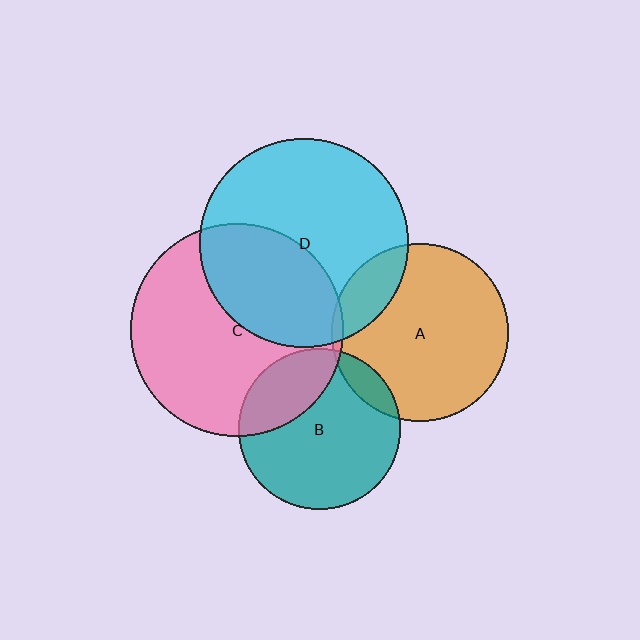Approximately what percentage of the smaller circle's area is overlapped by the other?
Approximately 15%.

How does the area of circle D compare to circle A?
Approximately 1.4 times.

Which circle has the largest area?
Circle C (pink).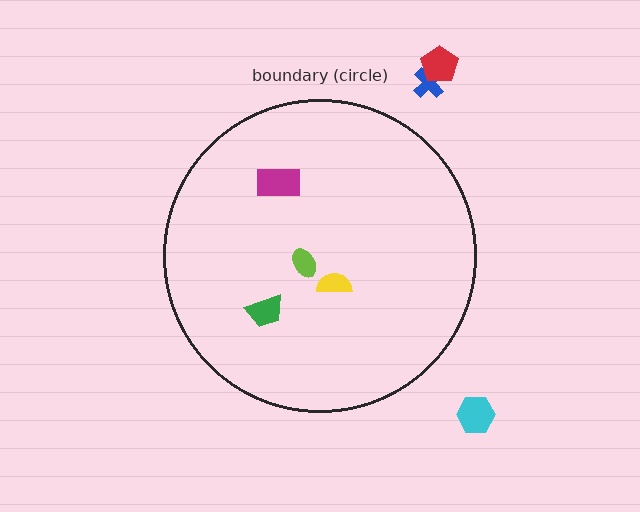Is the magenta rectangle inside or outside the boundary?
Inside.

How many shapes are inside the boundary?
4 inside, 3 outside.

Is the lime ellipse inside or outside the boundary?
Inside.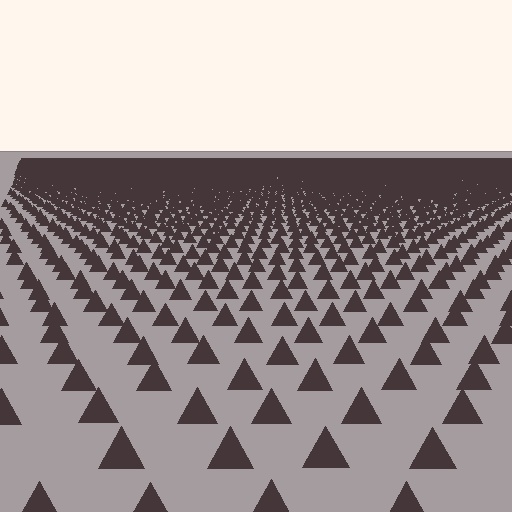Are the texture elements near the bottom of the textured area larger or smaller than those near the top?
Larger. Near the bottom, elements are closer to the viewer and appear at a bigger on-screen size.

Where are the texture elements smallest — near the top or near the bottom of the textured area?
Near the top.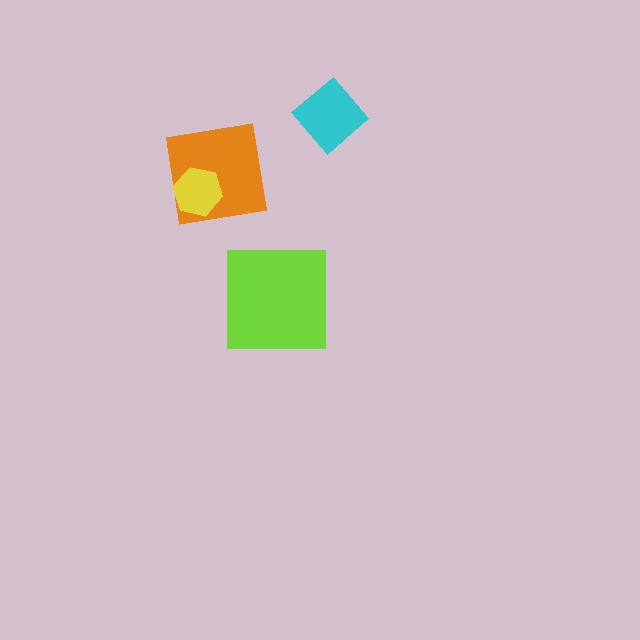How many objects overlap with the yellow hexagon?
1 object overlaps with the yellow hexagon.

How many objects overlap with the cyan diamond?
0 objects overlap with the cyan diamond.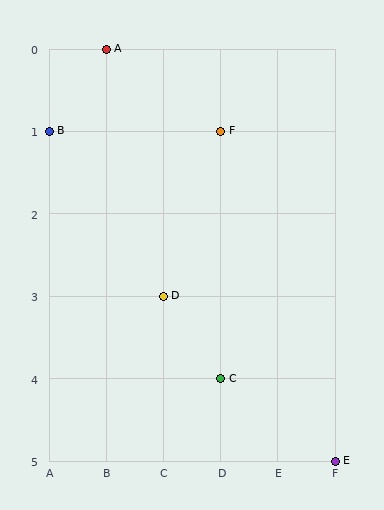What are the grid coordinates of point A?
Point A is at grid coordinates (B, 0).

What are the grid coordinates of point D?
Point D is at grid coordinates (C, 3).